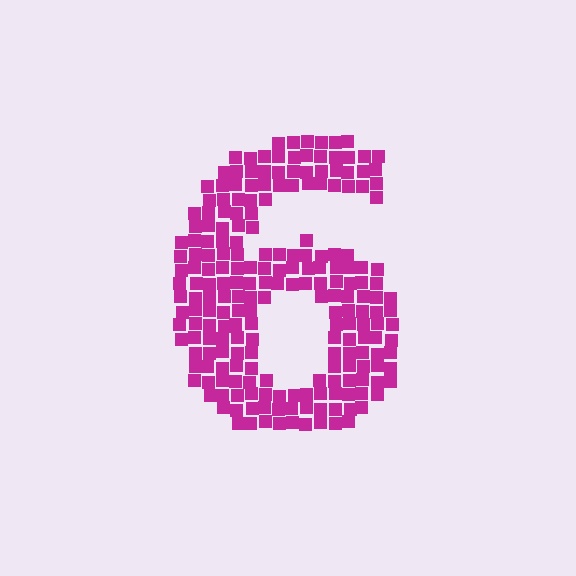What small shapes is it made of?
It is made of small squares.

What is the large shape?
The large shape is the digit 6.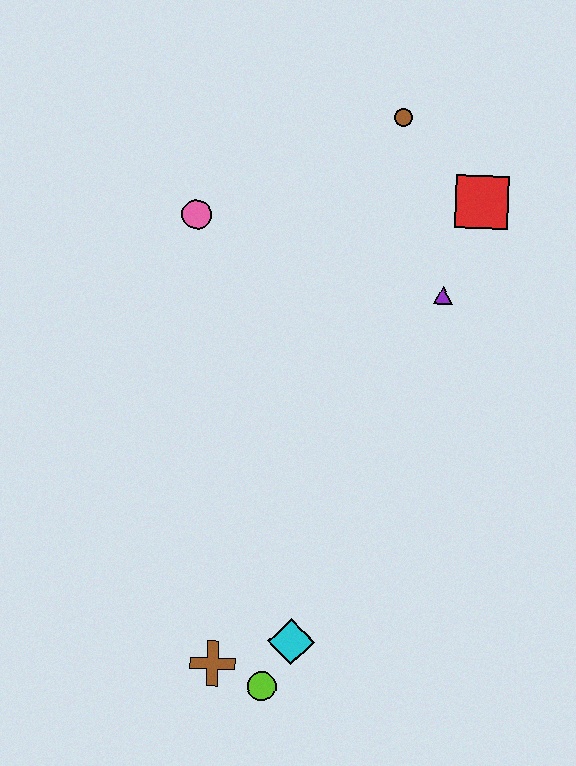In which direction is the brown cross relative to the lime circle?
The brown cross is to the left of the lime circle.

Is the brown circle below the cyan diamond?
No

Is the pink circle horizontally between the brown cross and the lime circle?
No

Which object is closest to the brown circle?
The red square is closest to the brown circle.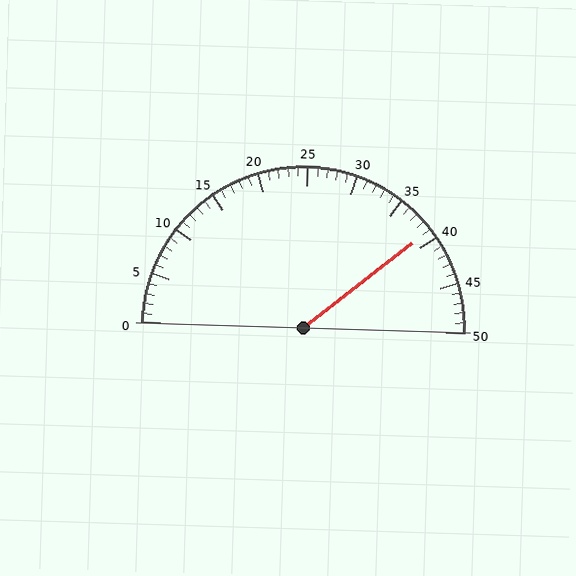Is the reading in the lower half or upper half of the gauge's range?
The reading is in the upper half of the range (0 to 50).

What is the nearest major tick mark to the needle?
The nearest major tick mark is 40.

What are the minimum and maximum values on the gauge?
The gauge ranges from 0 to 50.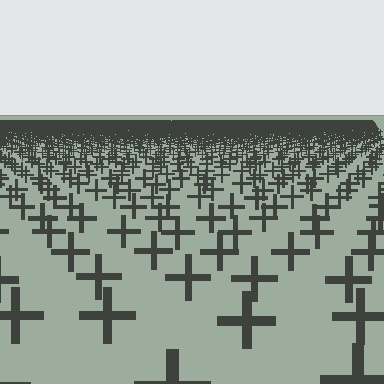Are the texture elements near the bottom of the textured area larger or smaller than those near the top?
Larger. Near the bottom, elements are closer to the viewer and appear at a bigger on-screen size.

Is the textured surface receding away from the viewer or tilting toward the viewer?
The surface is receding away from the viewer. Texture elements get smaller and denser toward the top.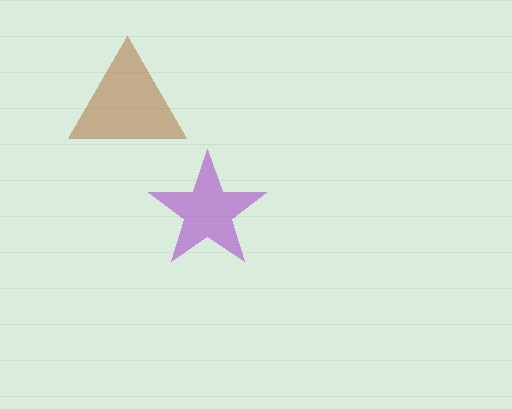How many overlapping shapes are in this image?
There are 2 overlapping shapes in the image.